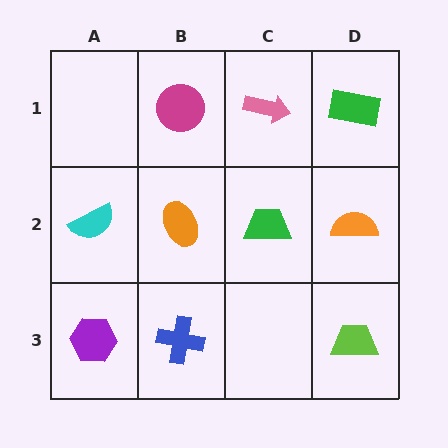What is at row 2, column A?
A cyan semicircle.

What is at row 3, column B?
A blue cross.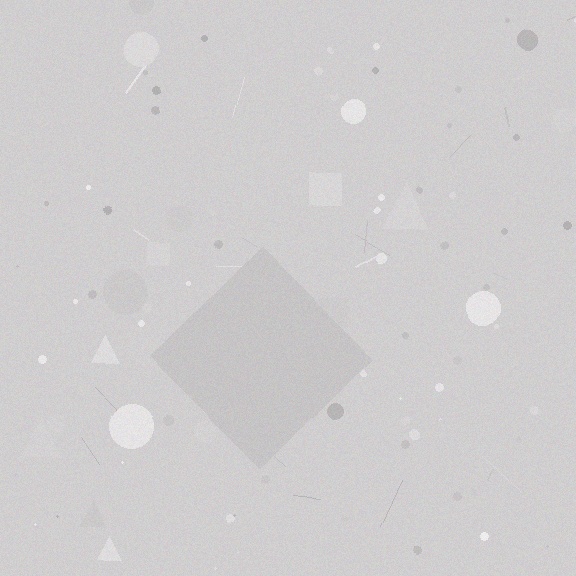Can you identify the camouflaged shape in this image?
The camouflaged shape is a diamond.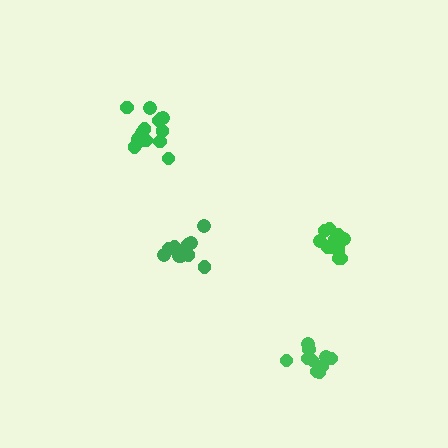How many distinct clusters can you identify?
There are 4 distinct clusters.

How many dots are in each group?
Group 1: 10 dots, Group 2: 14 dots, Group 3: 14 dots, Group 4: 12 dots (50 total).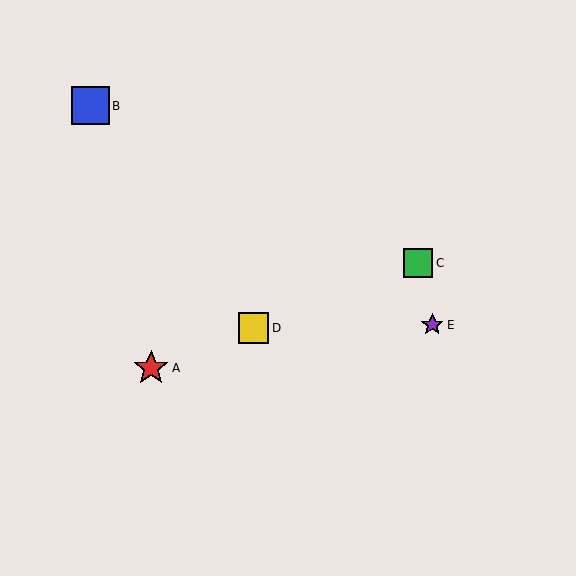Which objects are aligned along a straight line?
Objects A, C, D are aligned along a straight line.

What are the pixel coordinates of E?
Object E is at (432, 325).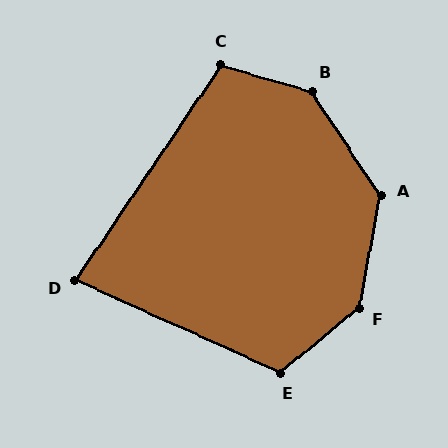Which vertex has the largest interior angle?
F, at approximately 140 degrees.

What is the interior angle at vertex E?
Approximately 116 degrees (obtuse).